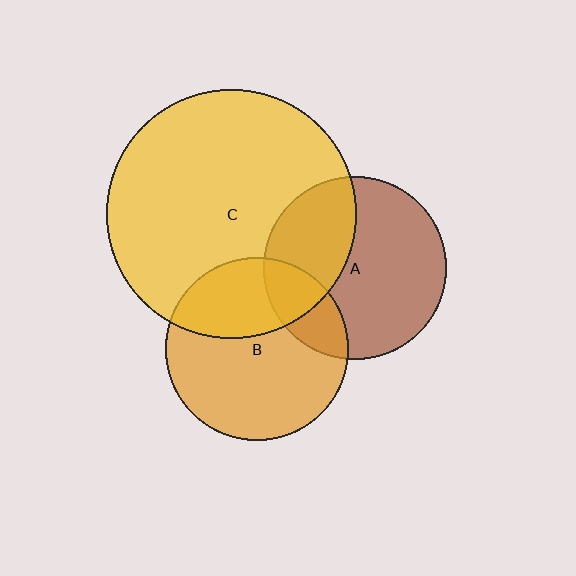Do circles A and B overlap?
Yes.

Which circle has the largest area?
Circle C (yellow).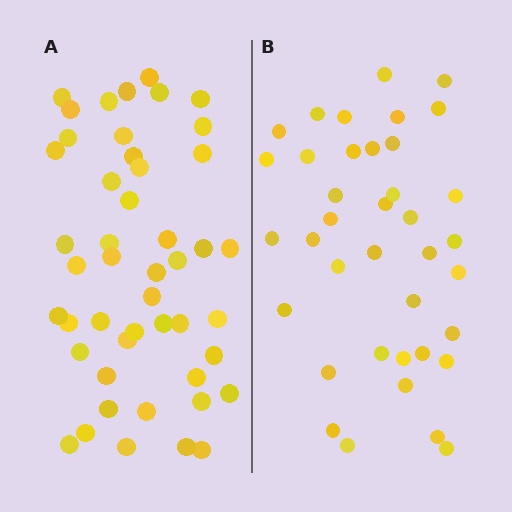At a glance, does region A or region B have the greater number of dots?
Region A (the left region) has more dots.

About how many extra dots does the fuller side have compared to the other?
Region A has roughly 8 or so more dots than region B.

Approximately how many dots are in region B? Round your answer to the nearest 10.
About 40 dots. (The exact count is 38, which rounds to 40.)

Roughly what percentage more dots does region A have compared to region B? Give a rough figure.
About 25% more.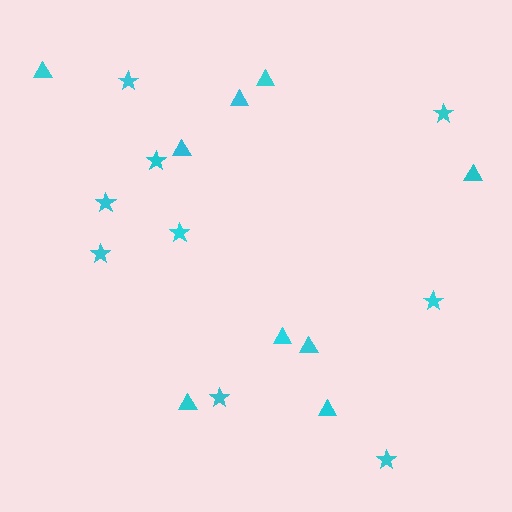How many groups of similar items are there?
There are 2 groups: one group of triangles (9) and one group of stars (9).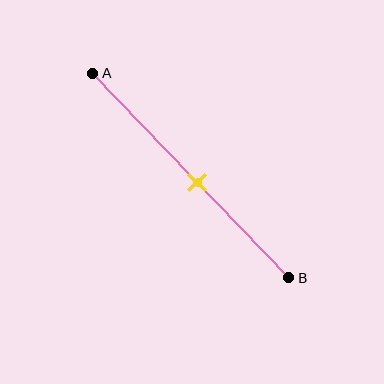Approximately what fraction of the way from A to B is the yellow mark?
The yellow mark is approximately 55% of the way from A to B.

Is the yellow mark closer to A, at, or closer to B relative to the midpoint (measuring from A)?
The yellow mark is closer to point B than the midpoint of segment AB.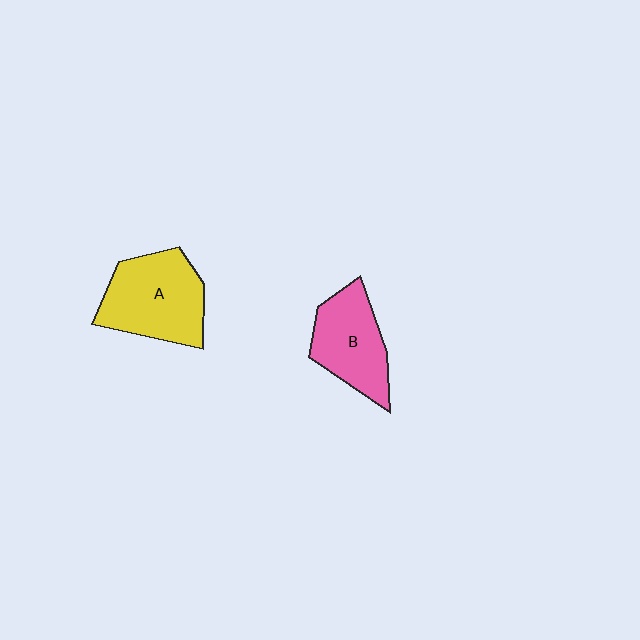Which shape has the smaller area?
Shape B (pink).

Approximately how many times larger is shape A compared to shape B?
Approximately 1.2 times.